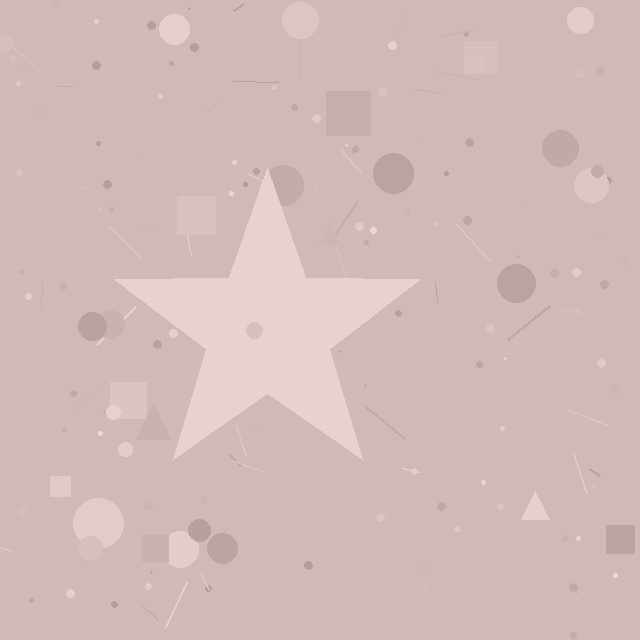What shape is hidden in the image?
A star is hidden in the image.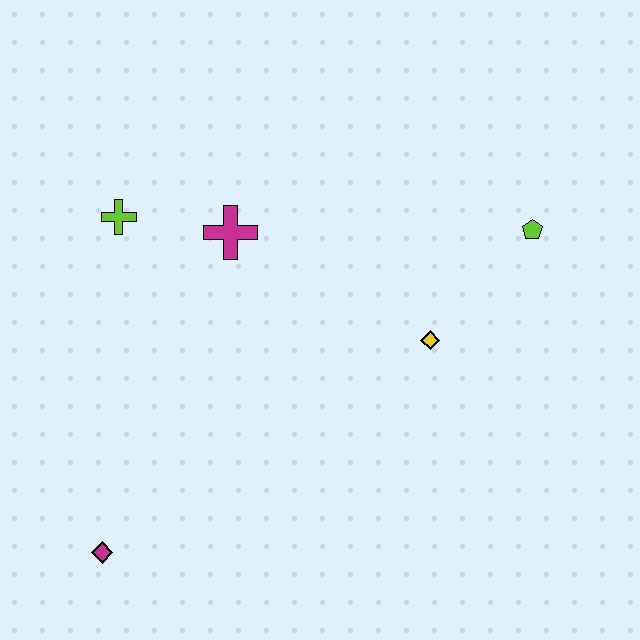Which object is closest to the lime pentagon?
The yellow diamond is closest to the lime pentagon.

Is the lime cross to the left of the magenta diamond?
No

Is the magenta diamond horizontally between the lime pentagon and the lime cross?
No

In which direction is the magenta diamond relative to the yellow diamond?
The magenta diamond is to the left of the yellow diamond.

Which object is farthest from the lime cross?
The lime pentagon is farthest from the lime cross.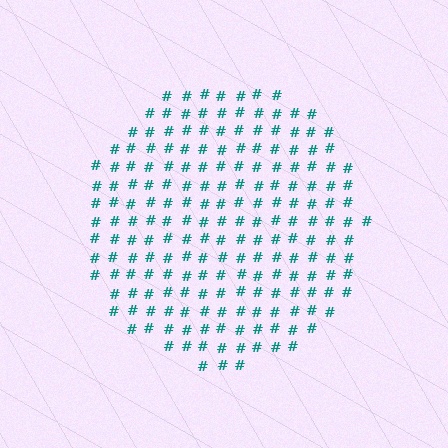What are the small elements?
The small elements are hash symbols.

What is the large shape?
The large shape is a circle.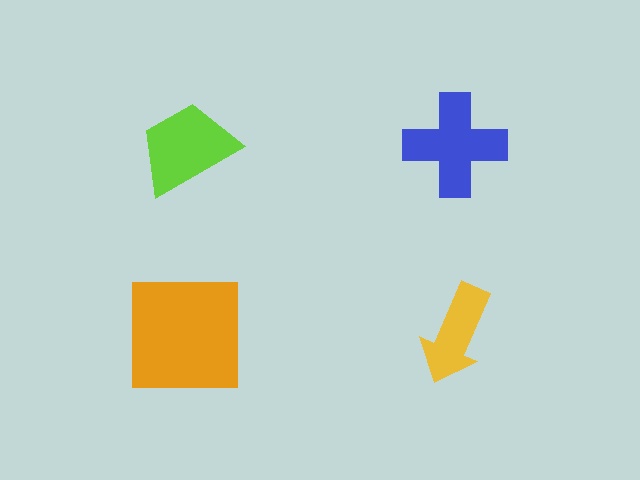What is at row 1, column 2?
A blue cross.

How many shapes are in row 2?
2 shapes.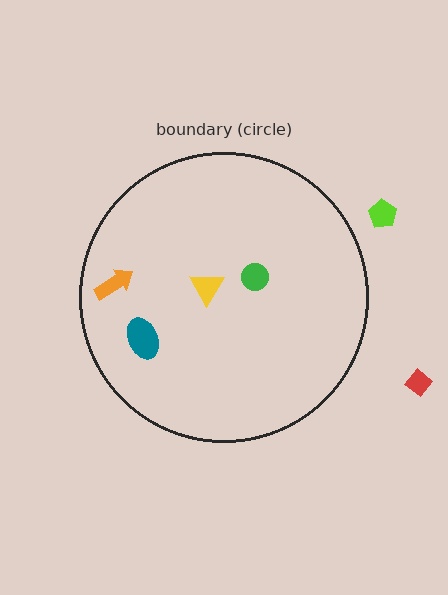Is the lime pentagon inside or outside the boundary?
Outside.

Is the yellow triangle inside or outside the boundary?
Inside.